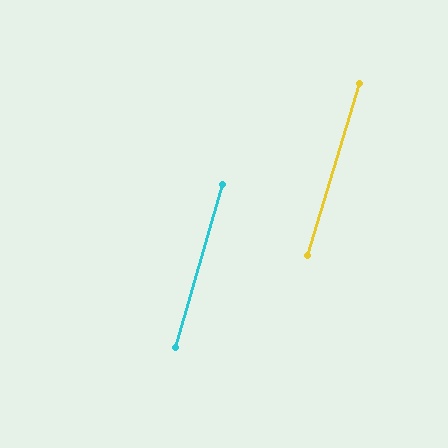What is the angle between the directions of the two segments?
Approximately 1 degree.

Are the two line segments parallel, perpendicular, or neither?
Parallel — their directions differ by only 0.8°.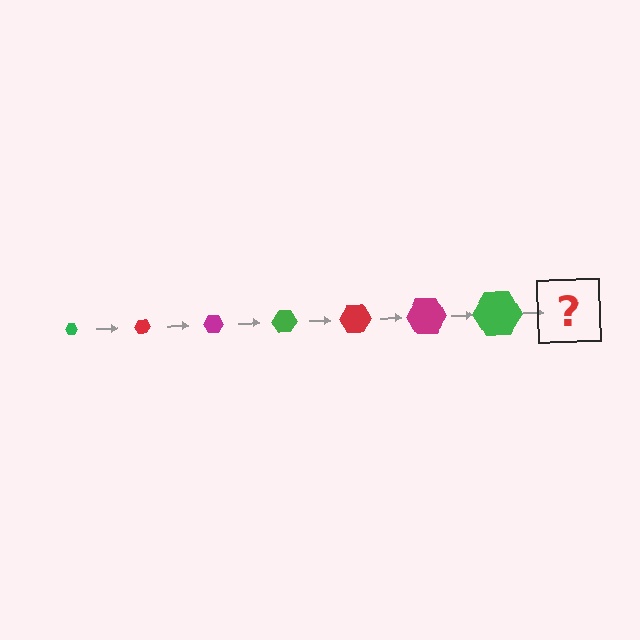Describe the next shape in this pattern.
It should be a red hexagon, larger than the previous one.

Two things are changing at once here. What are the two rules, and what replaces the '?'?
The two rules are that the hexagon grows larger each step and the color cycles through green, red, and magenta. The '?' should be a red hexagon, larger than the previous one.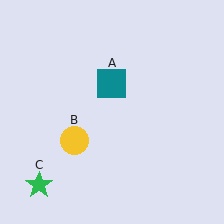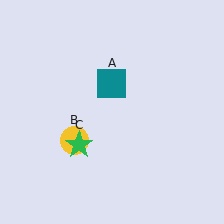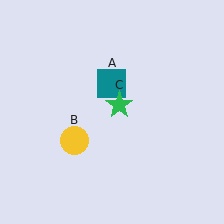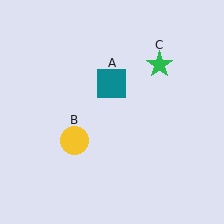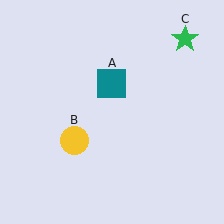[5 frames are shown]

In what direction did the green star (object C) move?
The green star (object C) moved up and to the right.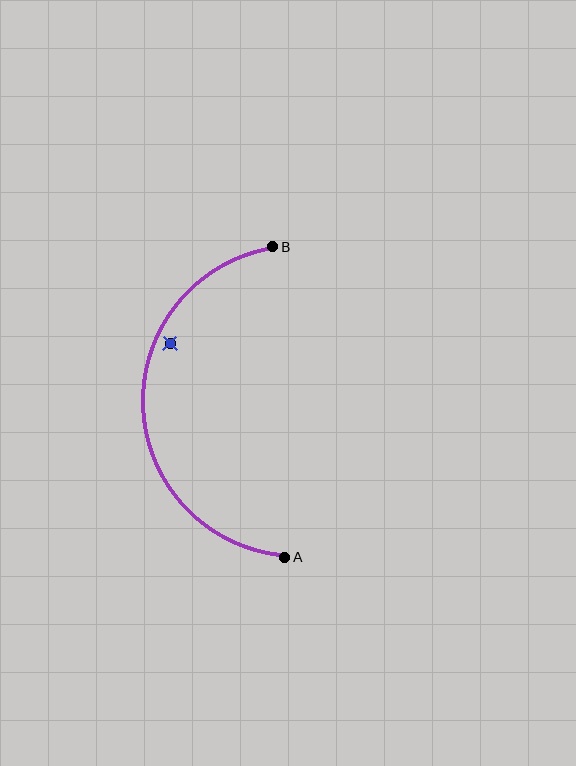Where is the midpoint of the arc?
The arc midpoint is the point on the curve farthest from the straight line joining A and B. It sits to the left of that line.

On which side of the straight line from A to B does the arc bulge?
The arc bulges to the left of the straight line connecting A and B.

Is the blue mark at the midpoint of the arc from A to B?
No — the blue mark does not lie on the arc at all. It sits slightly inside the curve.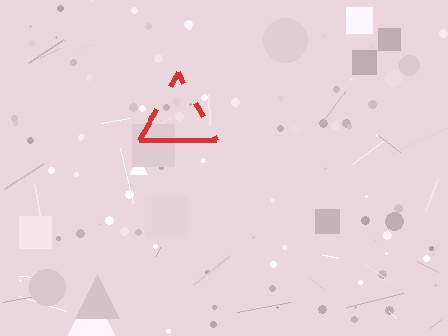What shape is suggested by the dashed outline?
The dashed outline suggests a triangle.